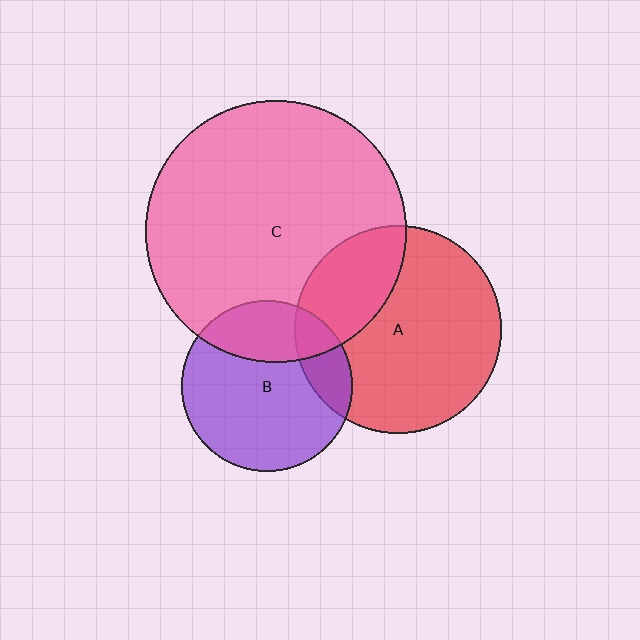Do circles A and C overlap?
Yes.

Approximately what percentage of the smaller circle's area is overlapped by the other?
Approximately 30%.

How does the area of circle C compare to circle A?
Approximately 1.6 times.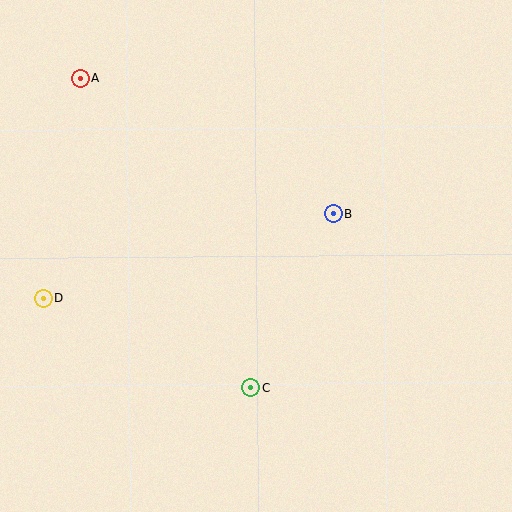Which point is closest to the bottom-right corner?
Point C is closest to the bottom-right corner.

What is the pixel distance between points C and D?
The distance between C and D is 226 pixels.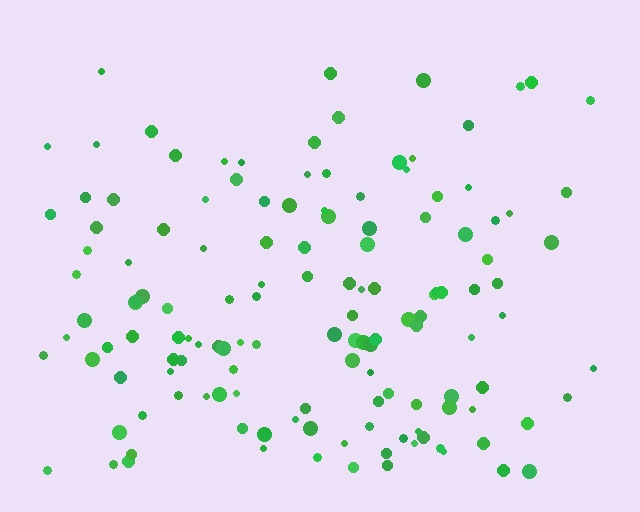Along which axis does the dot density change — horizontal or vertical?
Vertical.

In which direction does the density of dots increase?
From top to bottom, with the bottom side densest.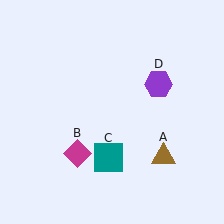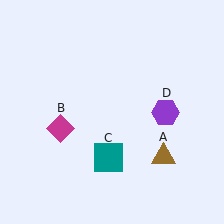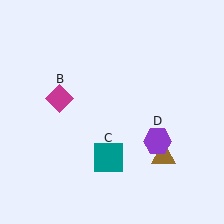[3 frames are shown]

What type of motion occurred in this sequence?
The magenta diamond (object B), purple hexagon (object D) rotated clockwise around the center of the scene.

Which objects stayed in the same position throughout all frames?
Brown triangle (object A) and teal square (object C) remained stationary.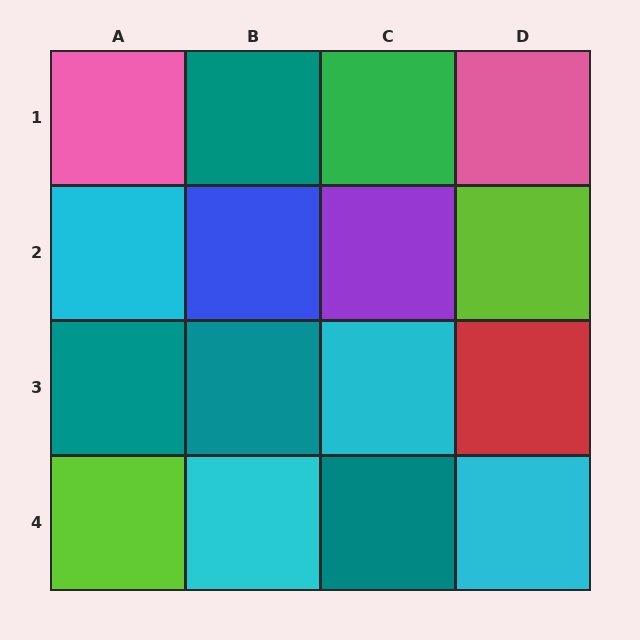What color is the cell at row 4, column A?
Lime.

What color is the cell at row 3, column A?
Teal.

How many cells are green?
1 cell is green.